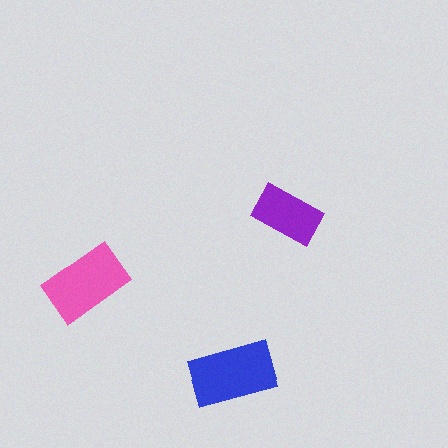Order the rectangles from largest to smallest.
the blue one, the pink one, the purple one.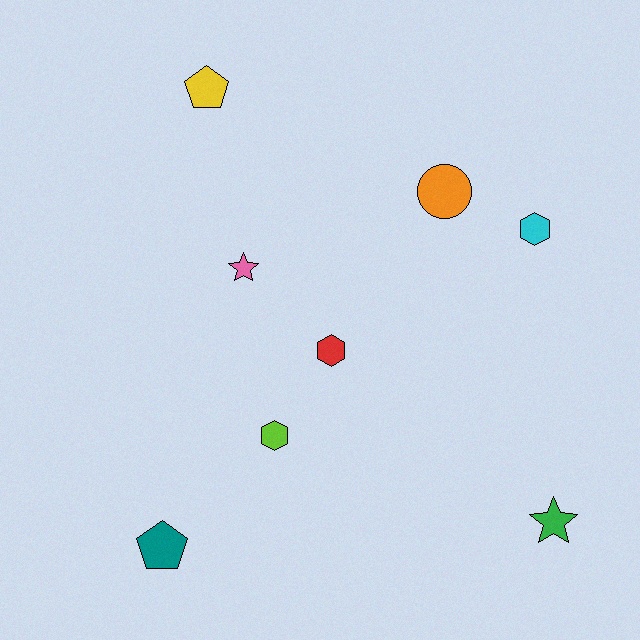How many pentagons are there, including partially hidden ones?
There are 2 pentagons.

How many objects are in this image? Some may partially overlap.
There are 8 objects.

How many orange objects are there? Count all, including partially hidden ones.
There is 1 orange object.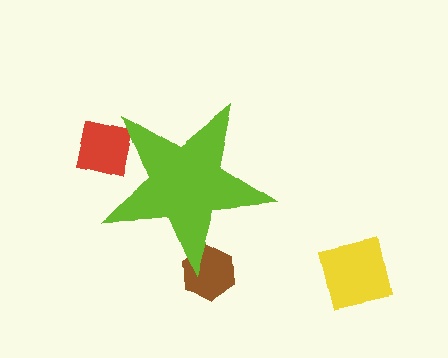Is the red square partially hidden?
Yes, the red square is partially hidden behind the lime star.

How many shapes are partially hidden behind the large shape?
2 shapes are partially hidden.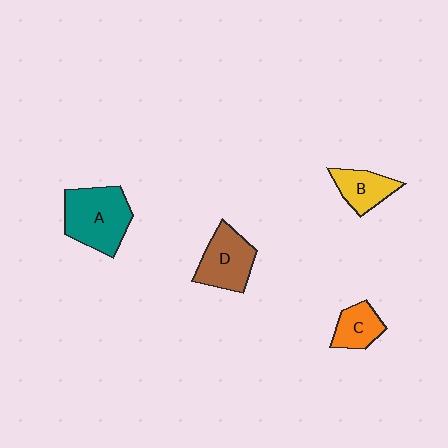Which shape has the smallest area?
Shape C (orange).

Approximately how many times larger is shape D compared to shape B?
Approximately 1.4 times.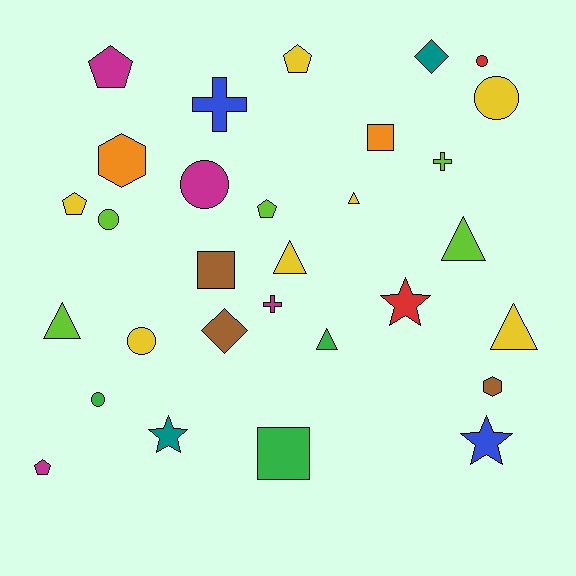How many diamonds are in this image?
There are 2 diamonds.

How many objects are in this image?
There are 30 objects.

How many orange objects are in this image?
There are 2 orange objects.